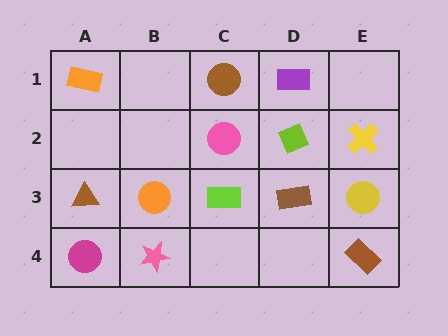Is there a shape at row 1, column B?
No, that cell is empty.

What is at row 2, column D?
A lime diamond.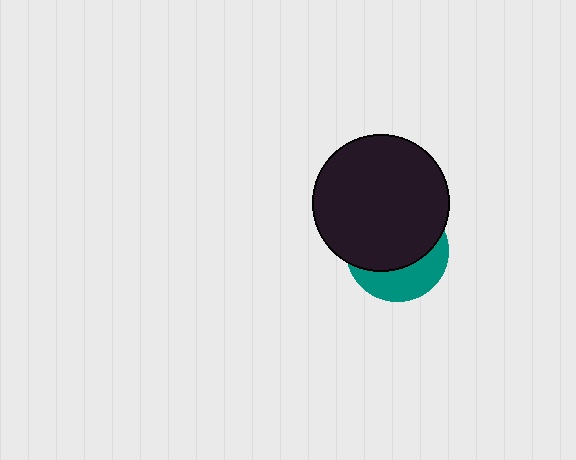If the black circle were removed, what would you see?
You would see the complete teal circle.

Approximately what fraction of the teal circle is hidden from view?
Roughly 64% of the teal circle is hidden behind the black circle.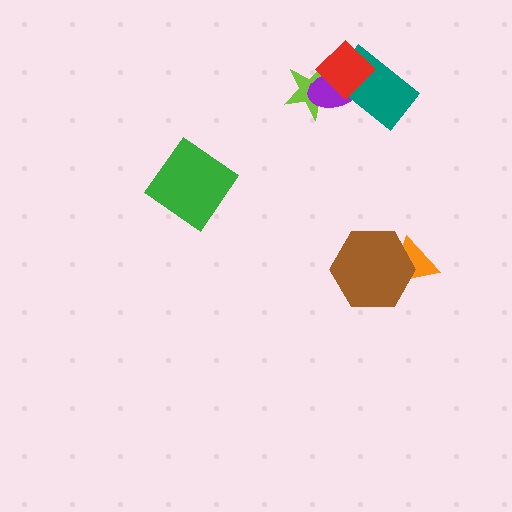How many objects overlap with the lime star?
2 objects overlap with the lime star.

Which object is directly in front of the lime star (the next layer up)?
The purple ellipse is directly in front of the lime star.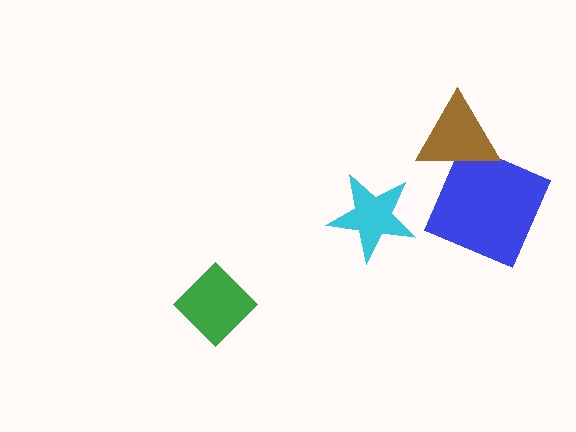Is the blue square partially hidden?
Yes, it is partially covered by another shape.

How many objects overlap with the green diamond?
0 objects overlap with the green diamond.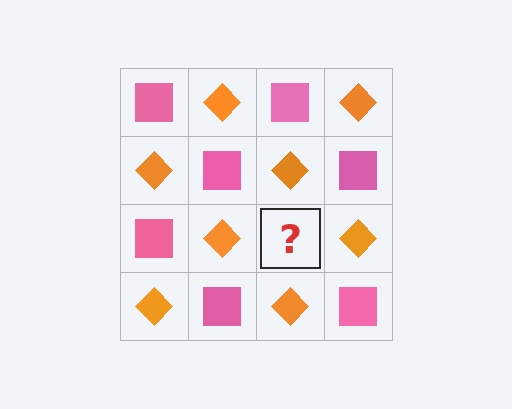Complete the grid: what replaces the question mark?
The question mark should be replaced with a pink square.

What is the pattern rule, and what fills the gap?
The rule is that it alternates pink square and orange diamond in a checkerboard pattern. The gap should be filled with a pink square.